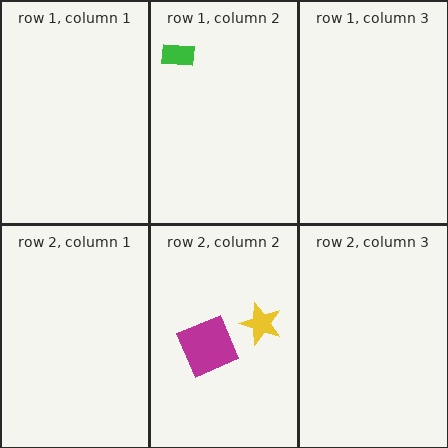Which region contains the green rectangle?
The row 1, column 2 region.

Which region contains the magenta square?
The row 2, column 2 region.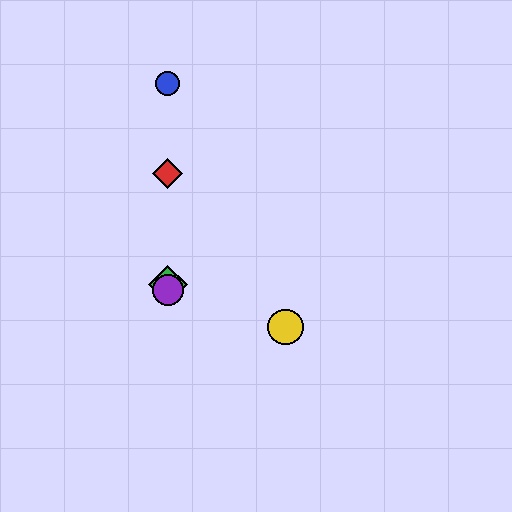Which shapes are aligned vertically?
The red diamond, the blue circle, the green diamond, the purple circle are aligned vertically.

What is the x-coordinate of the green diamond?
The green diamond is at x≈168.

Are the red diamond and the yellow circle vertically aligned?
No, the red diamond is at x≈168 and the yellow circle is at x≈286.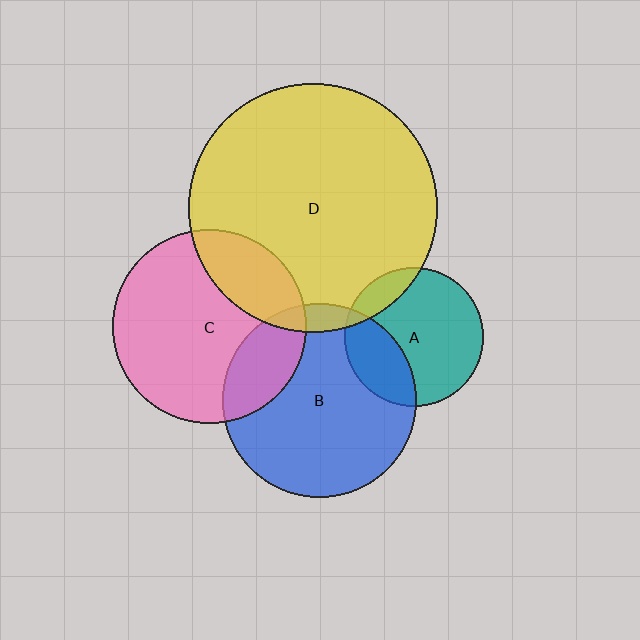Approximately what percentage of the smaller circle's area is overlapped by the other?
Approximately 25%.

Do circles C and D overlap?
Yes.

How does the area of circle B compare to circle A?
Approximately 2.0 times.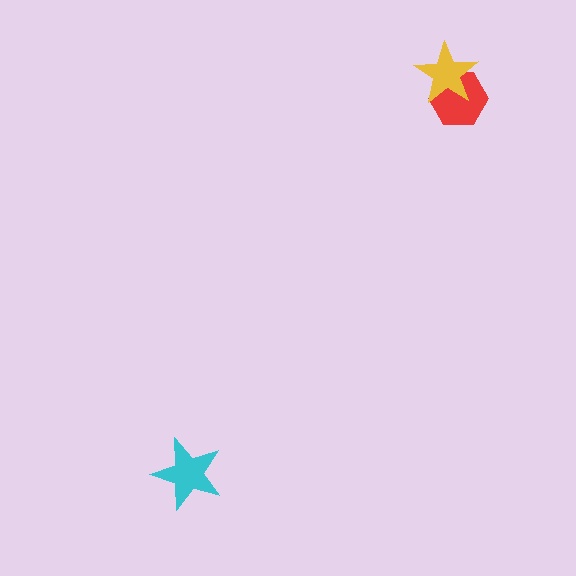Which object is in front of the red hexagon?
The yellow star is in front of the red hexagon.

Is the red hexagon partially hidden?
Yes, it is partially covered by another shape.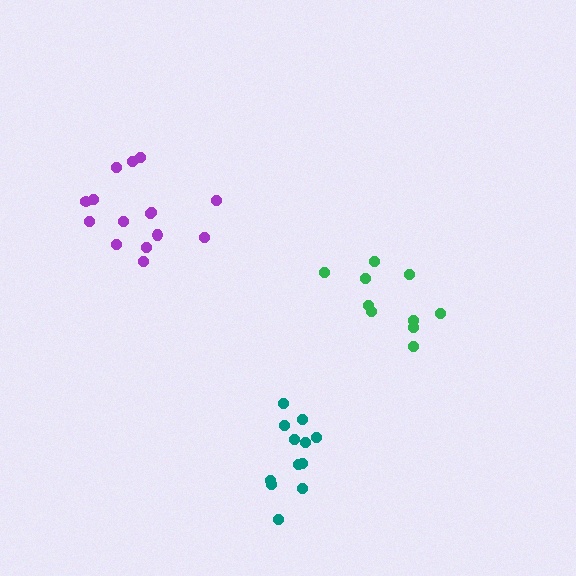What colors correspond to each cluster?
The clusters are colored: purple, teal, green.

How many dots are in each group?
Group 1: 15 dots, Group 2: 12 dots, Group 3: 10 dots (37 total).